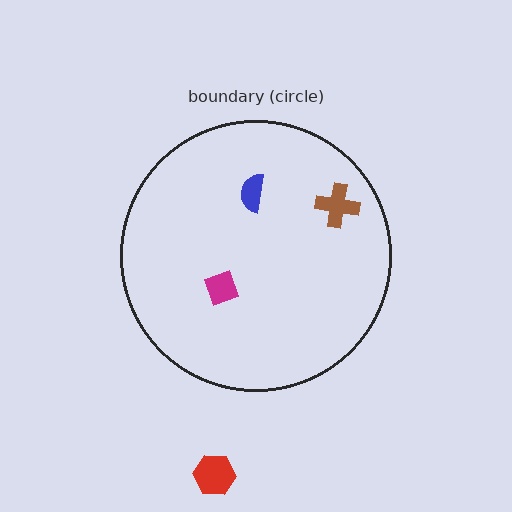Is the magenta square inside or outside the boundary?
Inside.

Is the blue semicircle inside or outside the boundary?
Inside.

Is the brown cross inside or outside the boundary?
Inside.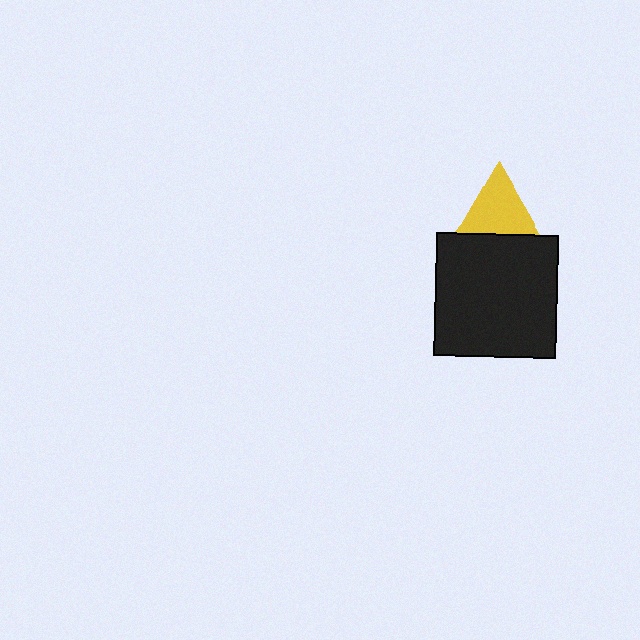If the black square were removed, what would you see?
You would see the complete yellow triangle.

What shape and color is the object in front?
The object in front is a black square.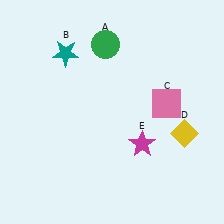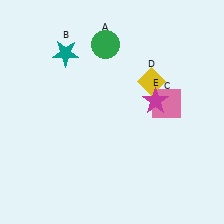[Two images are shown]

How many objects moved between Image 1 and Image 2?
2 objects moved between the two images.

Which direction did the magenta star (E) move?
The magenta star (E) moved up.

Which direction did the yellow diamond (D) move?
The yellow diamond (D) moved up.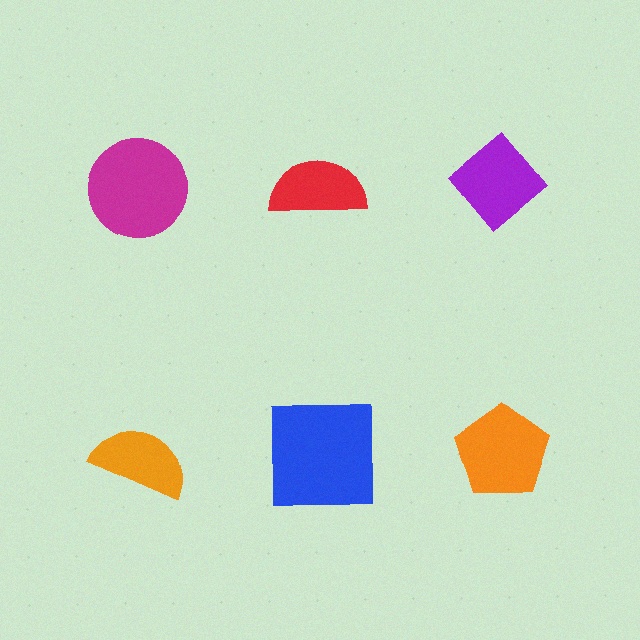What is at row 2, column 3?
An orange pentagon.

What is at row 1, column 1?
A magenta circle.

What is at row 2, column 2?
A blue square.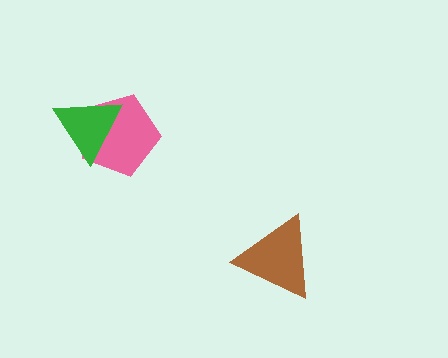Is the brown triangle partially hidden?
No, no other shape covers it.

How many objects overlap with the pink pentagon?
1 object overlaps with the pink pentagon.